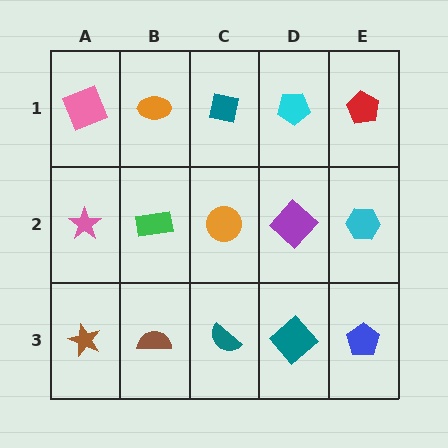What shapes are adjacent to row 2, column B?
An orange ellipse (row 1, column B), a brown semicircle (row 3, column B), a pink star (row 2, column A), an orange circle (row 2, column C).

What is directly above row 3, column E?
A cyan hexagon.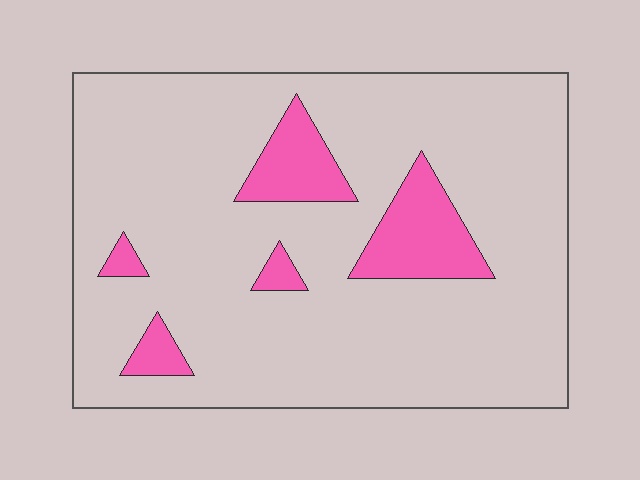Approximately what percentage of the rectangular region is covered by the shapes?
Approximately 15%.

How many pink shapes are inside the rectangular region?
5.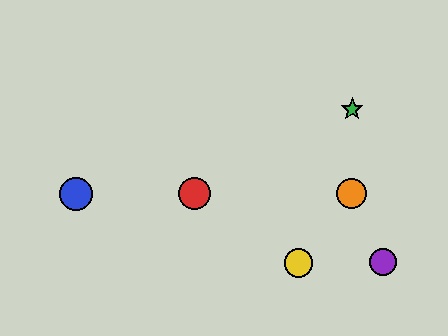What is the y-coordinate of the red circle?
The red circle is at y≈194.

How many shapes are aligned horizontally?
3 shapes (the red circle, the blue circle, the orange circle) are aligned horizontally.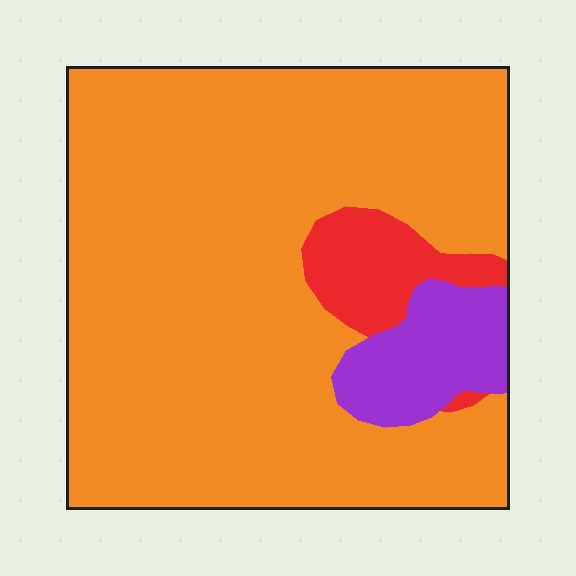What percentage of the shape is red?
Red covers 8% of the shape.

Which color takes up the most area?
Orange, at roughly 85%.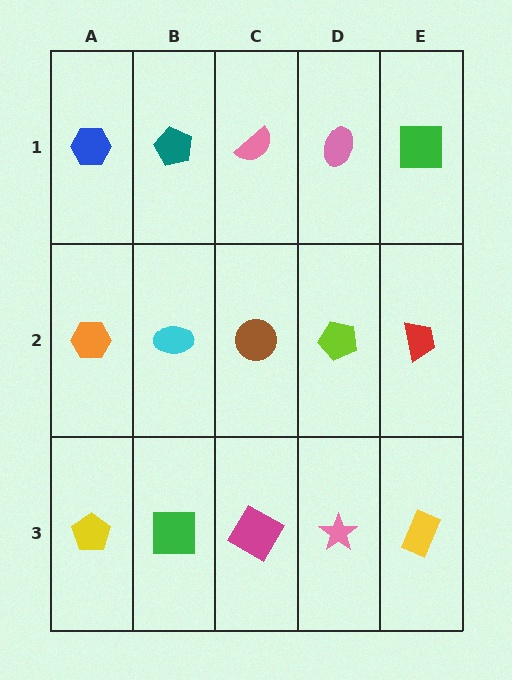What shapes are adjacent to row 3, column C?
A brown circle (row 2, column C), a green square (row 3, column B), a pink star (row 3, column D).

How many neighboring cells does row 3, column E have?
2.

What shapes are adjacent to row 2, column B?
A teal pentagon (row 1, column B), a green square (row 3, column B), an orange hexagon (row 2, column A), a brown circle (row 2, column C).